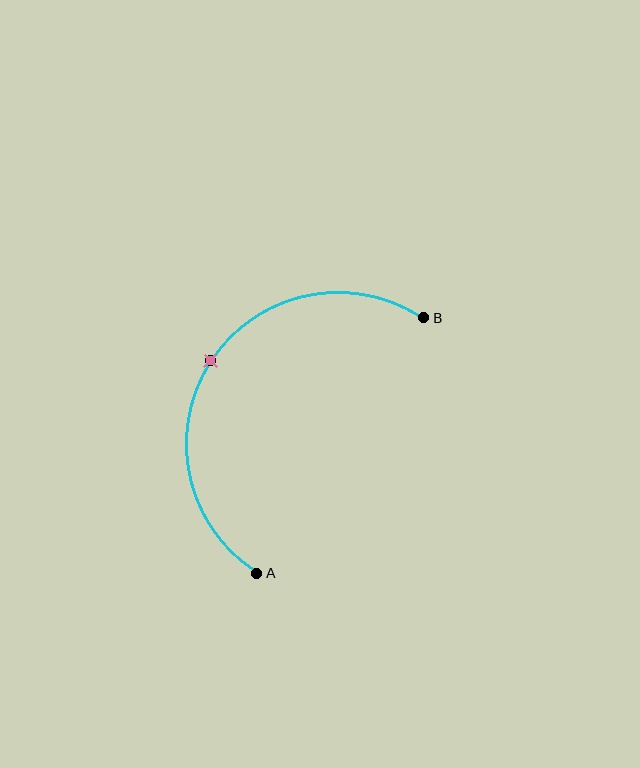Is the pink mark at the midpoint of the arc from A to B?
Yes. The pink mark lies on the arc at equal arc-length from both A and B — it is the arc midpoint.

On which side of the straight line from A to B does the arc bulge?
The arc bulges to the left of the straight line connecting A and B.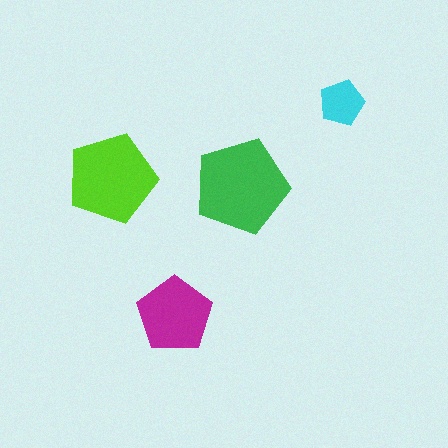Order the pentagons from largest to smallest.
the green one, the lime one, the magenta one, the cyan one.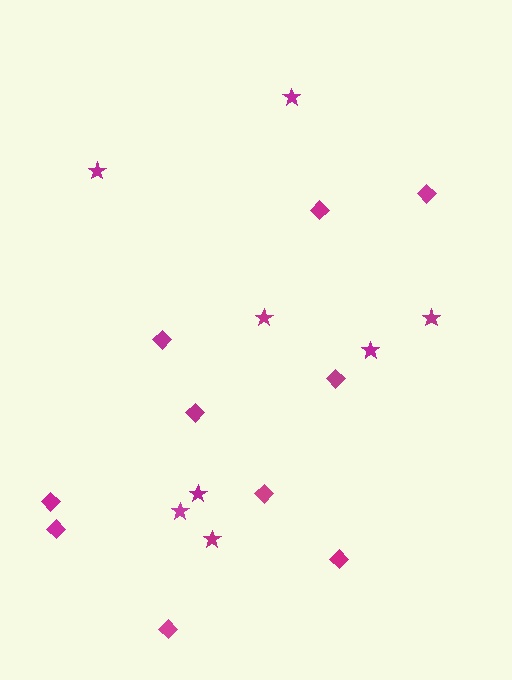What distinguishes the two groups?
There are 2 groups: one group of stars (8) and one group of diamonds (10).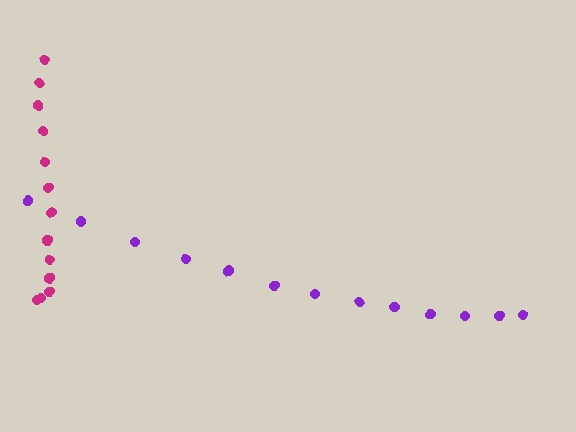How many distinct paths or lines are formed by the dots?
There are 2 distinct paths.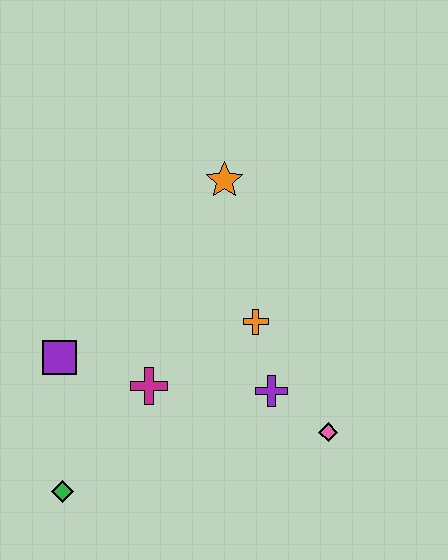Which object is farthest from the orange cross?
The green diamond is farthest from the orange cross.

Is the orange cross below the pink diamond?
No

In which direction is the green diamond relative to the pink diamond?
The green diamond is to the left of the pink diamond.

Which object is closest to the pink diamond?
The purple cross is closest to the pink diamond.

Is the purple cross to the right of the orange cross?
Yes